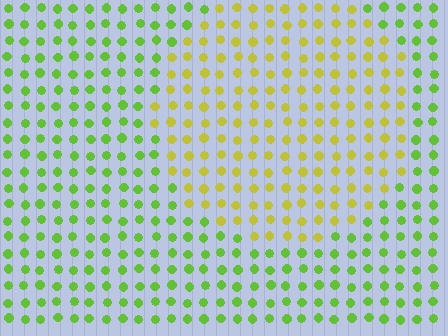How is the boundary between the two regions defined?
The boundary is defined purely by a slight shift in hue (about 40 degrees). Spacing, size, and orientation are identical on both sides.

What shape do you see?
I see a circle.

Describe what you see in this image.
The image is filled with small lime elements in a uniform arrangement. A circle-shaped region is visible where the elements are tinted to a slightly different hue, forming a subtle color boundary.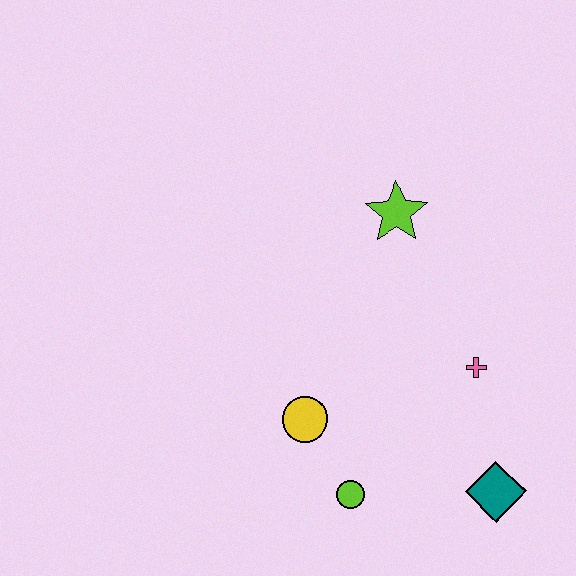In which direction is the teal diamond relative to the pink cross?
The teal diamond is below the pink cross.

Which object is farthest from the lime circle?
The lime star is farthest from the lime circle.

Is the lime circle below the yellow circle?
Yes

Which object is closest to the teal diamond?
The pink cross is closest to the teal diamond.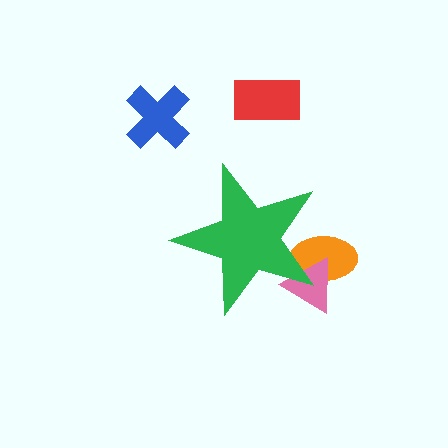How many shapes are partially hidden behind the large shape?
2 shapes are partially hidden.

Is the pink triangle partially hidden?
Yes, the pink triangle is partially hidden behind the green star.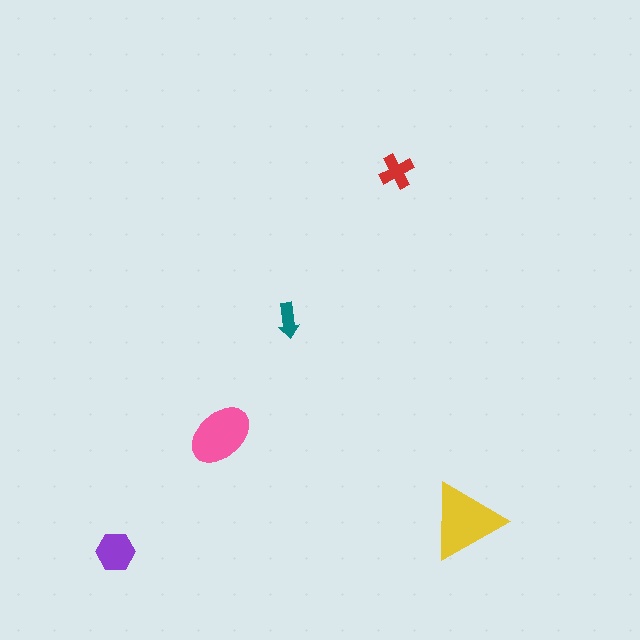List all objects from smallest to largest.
The teal arrow, the red cross, the purple hexagon, the pink ellipse, the yellow triangle.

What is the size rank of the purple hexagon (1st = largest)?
3rd.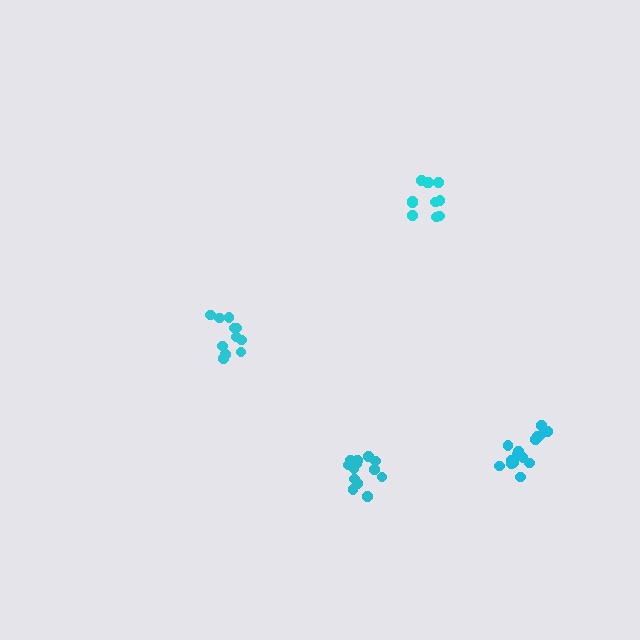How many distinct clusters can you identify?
There are 4 distinct clusters.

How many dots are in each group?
Group 1: 13 dots, Group 2: 11 dots, Group 3: 15 dots, Group 4: 11 dots (50 total).